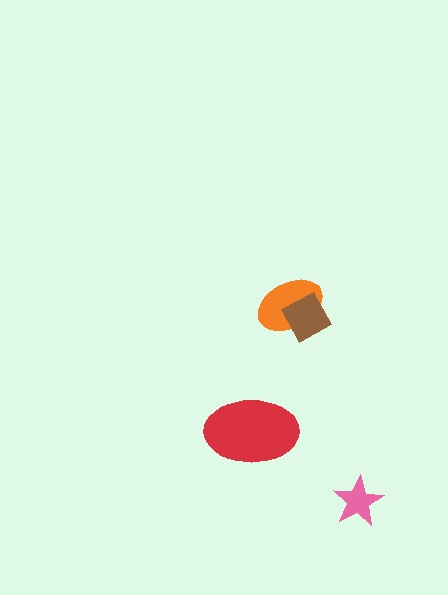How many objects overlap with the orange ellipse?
1 object overlaps with the orange ellipse.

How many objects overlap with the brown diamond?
1 object overlaps with the brown diamond.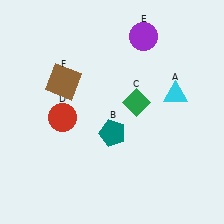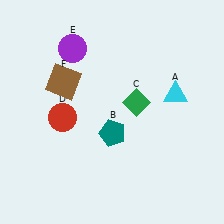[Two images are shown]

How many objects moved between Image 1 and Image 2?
1 object moved between the two images.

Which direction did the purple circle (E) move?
The purple circle (E) moved left.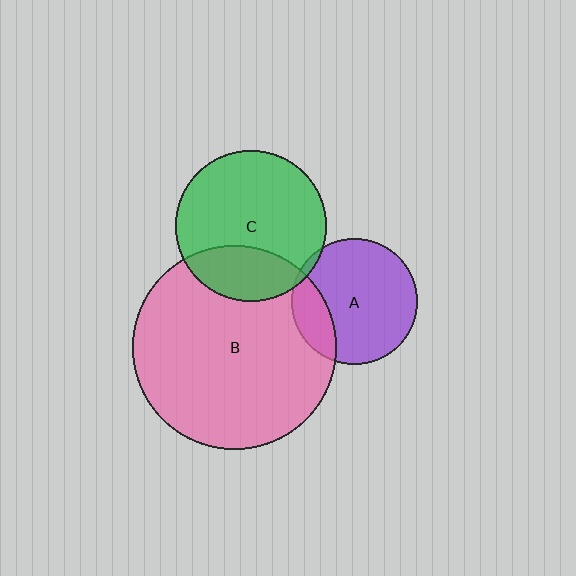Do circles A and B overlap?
Yes.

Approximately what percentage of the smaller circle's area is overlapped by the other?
Approximately 20%.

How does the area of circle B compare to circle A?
Approximately 2.6 times.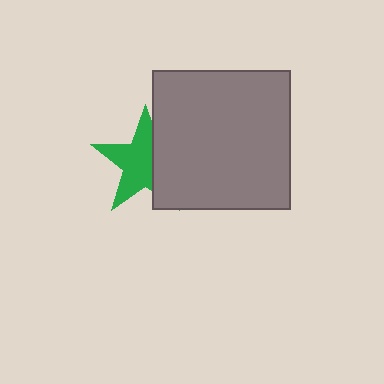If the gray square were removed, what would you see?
You would see the complete green star.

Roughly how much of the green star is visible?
About half of it is visible (roughly 61%).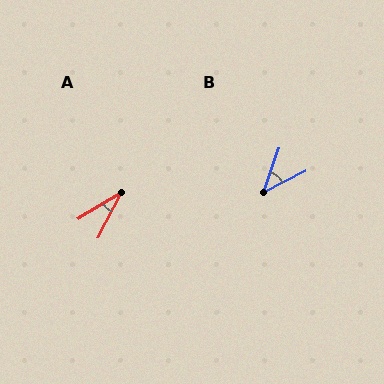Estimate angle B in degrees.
Approximately 44 degrees.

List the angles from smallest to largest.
A (31°), B (44°).